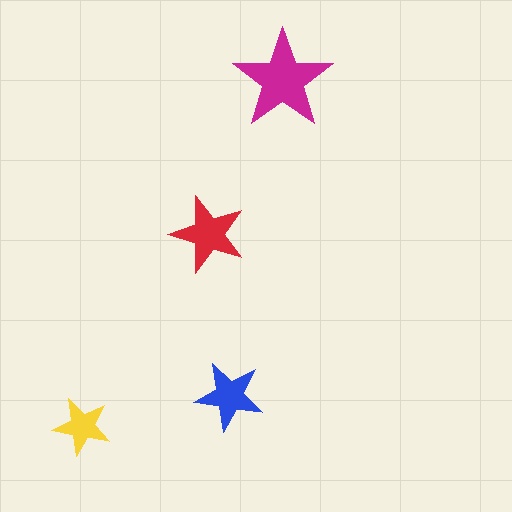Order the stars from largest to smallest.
the magenta one, the red one, the blue one, the yellow one.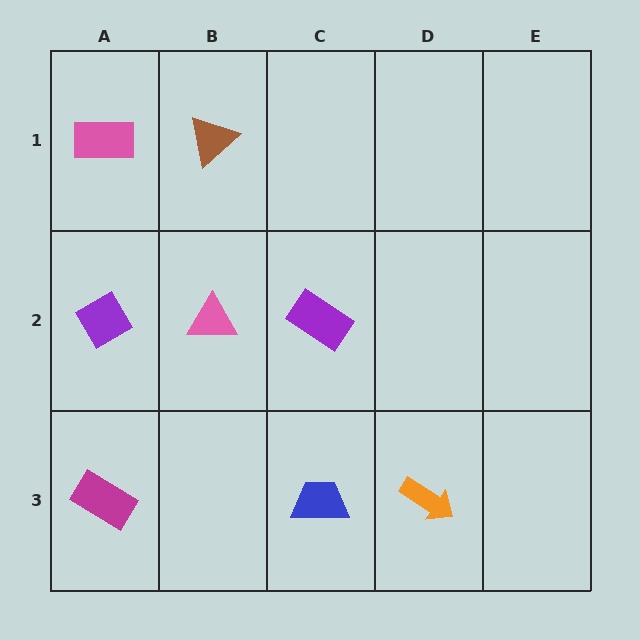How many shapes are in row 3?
3 shapes.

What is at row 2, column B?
A pink triangle.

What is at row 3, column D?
An orange arrow.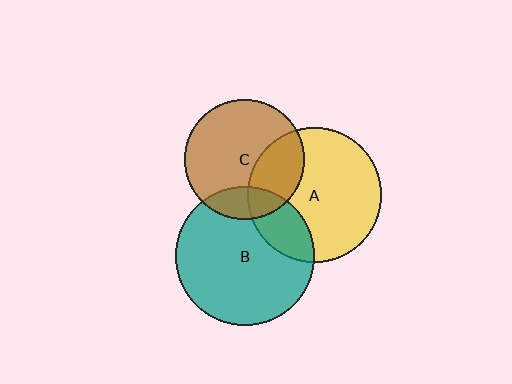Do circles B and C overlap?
Yes.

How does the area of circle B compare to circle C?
Approximately 1.3 times.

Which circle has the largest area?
Circle B (teal).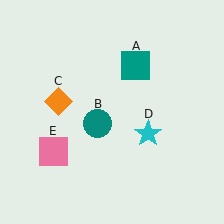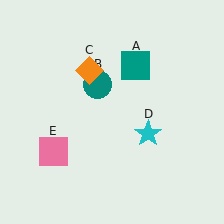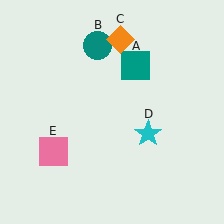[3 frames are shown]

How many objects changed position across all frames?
2 objects changed position: teal circle (object B), orange diamond (object C).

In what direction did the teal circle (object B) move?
The teal circle (object B) moved up.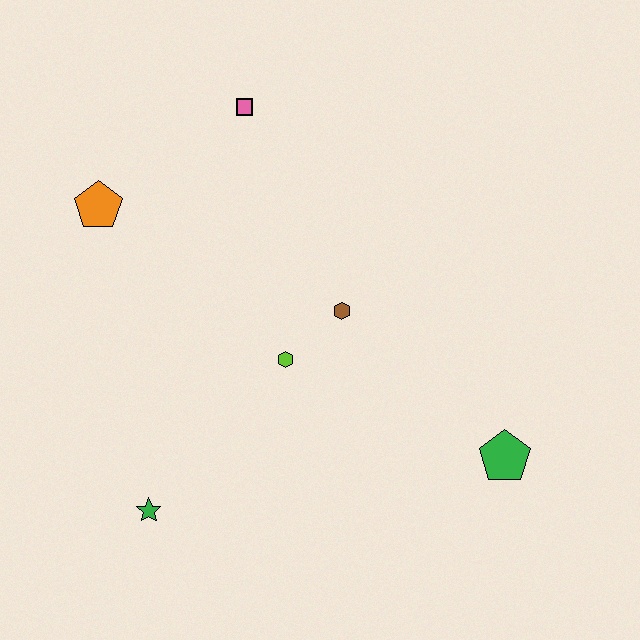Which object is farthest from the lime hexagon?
The pink square is farthest from the lime hexagon.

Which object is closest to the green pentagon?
The brown hexagon is closest to the green pentagon.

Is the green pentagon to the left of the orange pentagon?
No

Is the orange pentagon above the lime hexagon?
Yes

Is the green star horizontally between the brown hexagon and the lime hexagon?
No